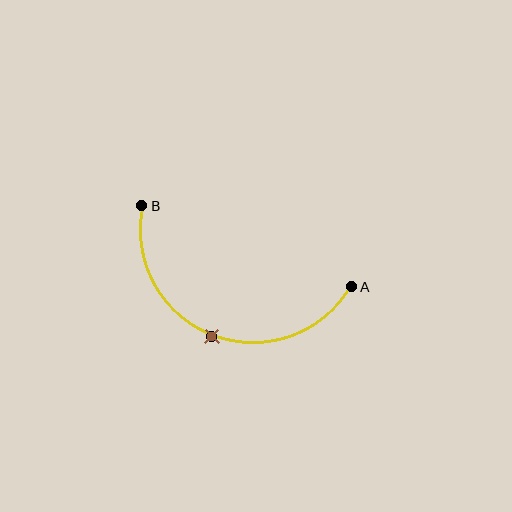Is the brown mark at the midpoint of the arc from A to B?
Yes. The brown mark lies on the arc at equal arc-length from both A and B — it is the arc midpoint.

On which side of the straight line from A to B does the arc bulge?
The arc bulges below the straight line connecting A and B.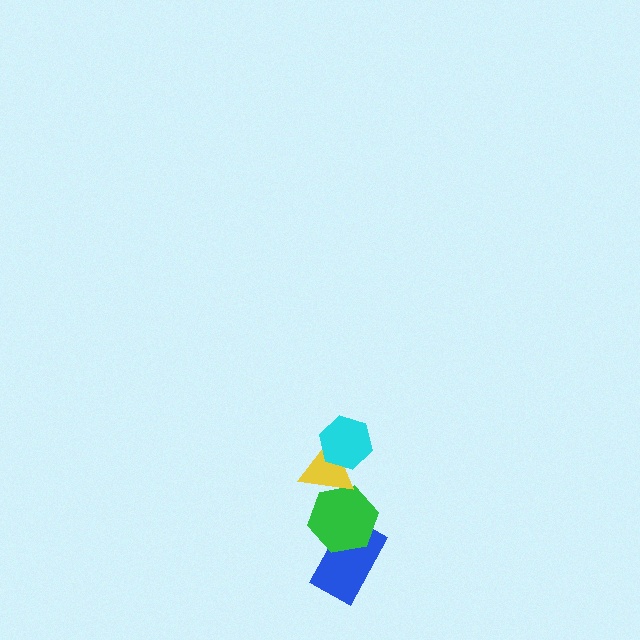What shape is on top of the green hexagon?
The yellow triangle is on top of the green hexagon.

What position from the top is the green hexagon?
The green hexagon is 3rd from the top.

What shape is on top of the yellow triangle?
The cyan hexagon is on top of the yellow triangle.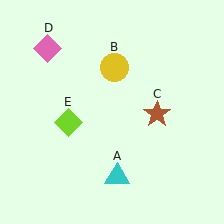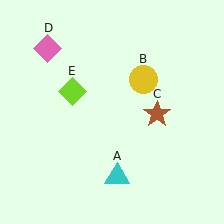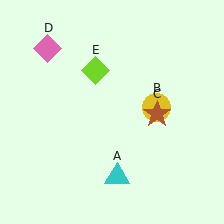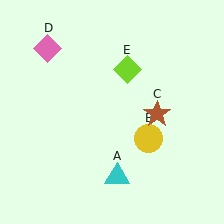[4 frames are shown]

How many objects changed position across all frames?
2 objects changed position: yellow circle (object B), lime diamond (object E).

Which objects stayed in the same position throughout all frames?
Cyan triangle (object A) and brown star (object C) and pink diamond (object D) remained stationary.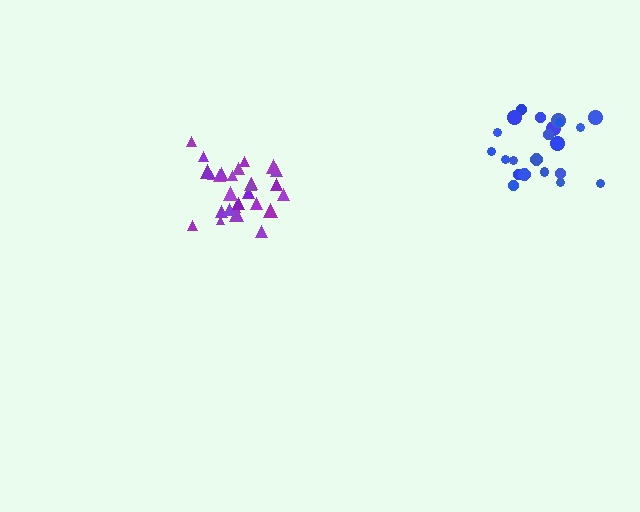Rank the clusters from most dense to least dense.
purple, blue.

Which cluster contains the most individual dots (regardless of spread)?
Purple (30).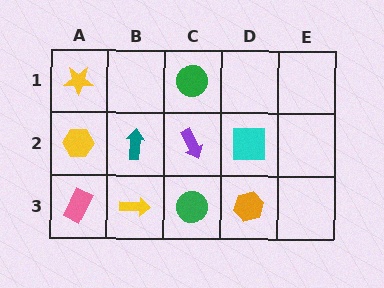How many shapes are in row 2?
4 shapes.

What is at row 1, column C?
A green circle.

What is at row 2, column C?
A purple arrow.